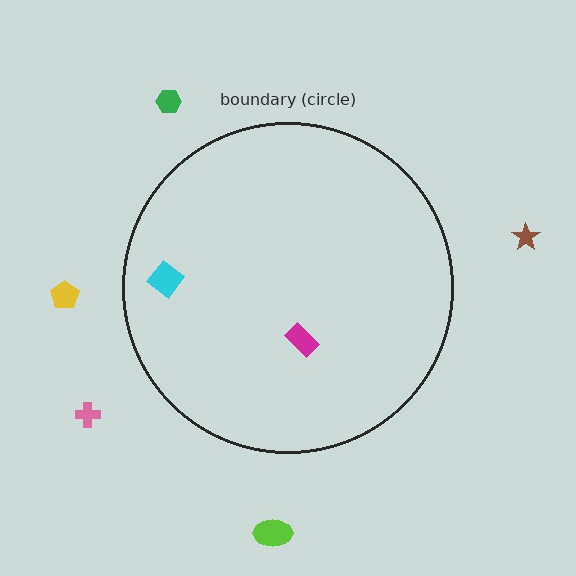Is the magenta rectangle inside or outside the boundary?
Inside.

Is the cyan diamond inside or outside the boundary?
Inside.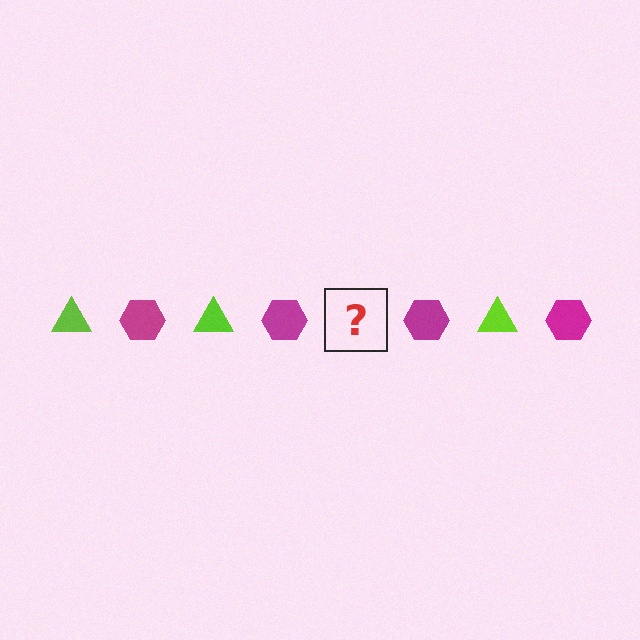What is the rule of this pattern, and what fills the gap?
The rule is that the pattern alternates between lime triangle and magenta hexagon. The gap should be filled with a lime triangle.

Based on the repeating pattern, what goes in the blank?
The blank should be a lime triangle.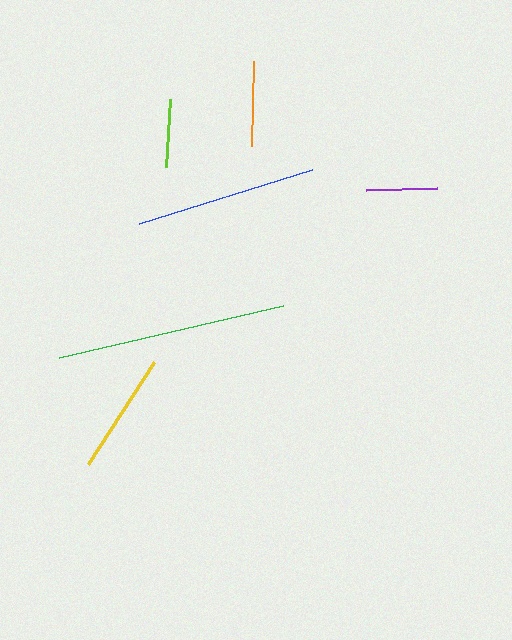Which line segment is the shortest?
The lime line is the shortest at approximately 69 pixels.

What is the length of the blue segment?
The blue segment is approximately 181 pixels long.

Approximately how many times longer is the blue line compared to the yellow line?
The blue line is approximately 1.5 times the length of the yellow line.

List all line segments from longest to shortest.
From longest to shortest: green, blue, yellow, orange, purple, lime.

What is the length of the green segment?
The green segment is approximately 230 pixels long.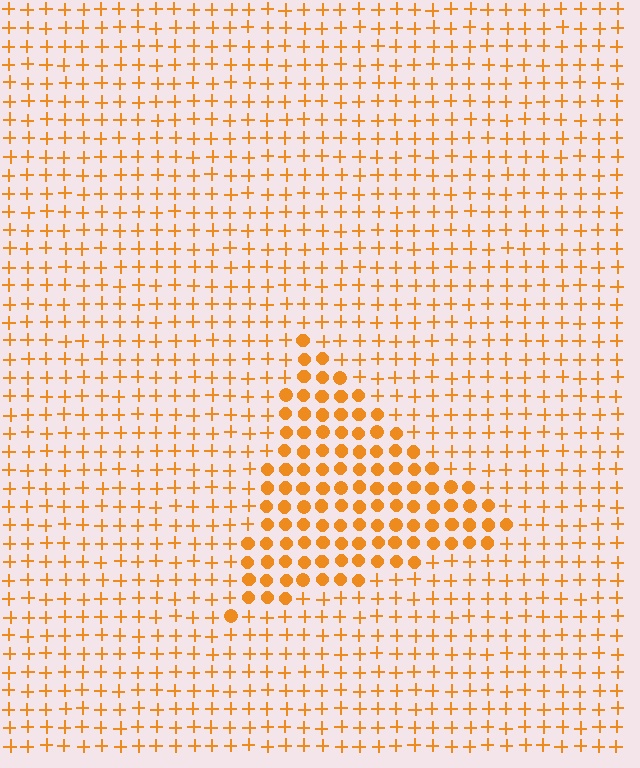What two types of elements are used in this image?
The image uses circles inside the triangle region and plus signs outside it.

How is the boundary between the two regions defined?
The boundary is defined by a change in element shape: circles inside vs. plus signs outside. All elements share the same color and spacing.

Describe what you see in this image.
The image is filled with small orange elements arranged in a uniform grid. A triangle-shaped region contains circles, while the surrounding area contains plus signs. The boundary is defined purely by the change in element shape.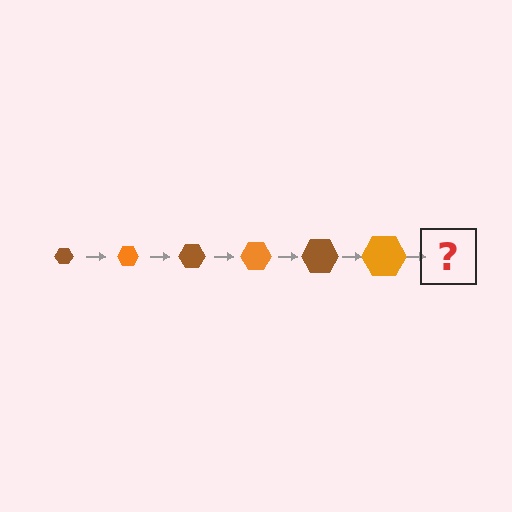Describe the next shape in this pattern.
It should be a brown hexagon, larger than the previous one.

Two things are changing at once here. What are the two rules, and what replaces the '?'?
The two rules are that the hexagon grows larger each step and the color cycles through brown and orange. The '?' should be a brown hexagon, larger than the previous one.